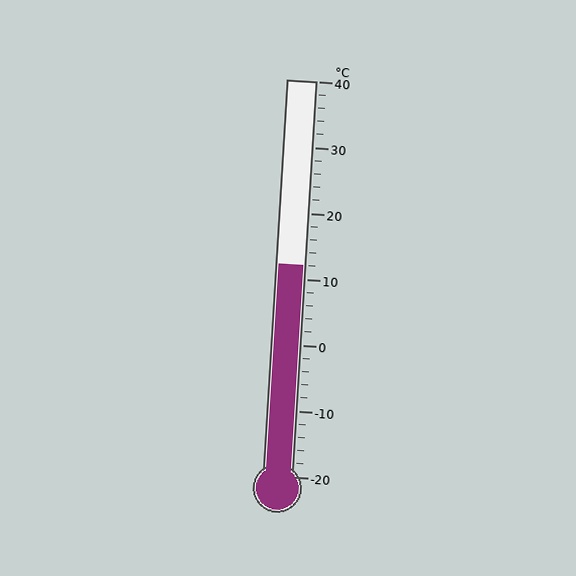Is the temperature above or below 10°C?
The temperature is above 10°C.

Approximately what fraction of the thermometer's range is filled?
The thermometer is filled to approximately 55% of its range.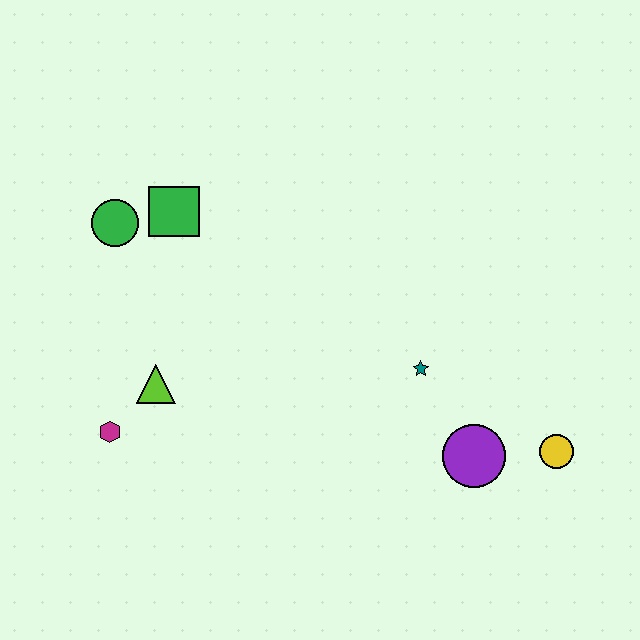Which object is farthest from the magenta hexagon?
The yellow circle is farthest from the magenta hexagon.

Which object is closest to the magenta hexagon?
The lime triangle is closest to the magenta hexagon.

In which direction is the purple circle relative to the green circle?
The purple circle is to the right of the green circle.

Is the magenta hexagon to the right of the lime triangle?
No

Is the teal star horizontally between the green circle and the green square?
No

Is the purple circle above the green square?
No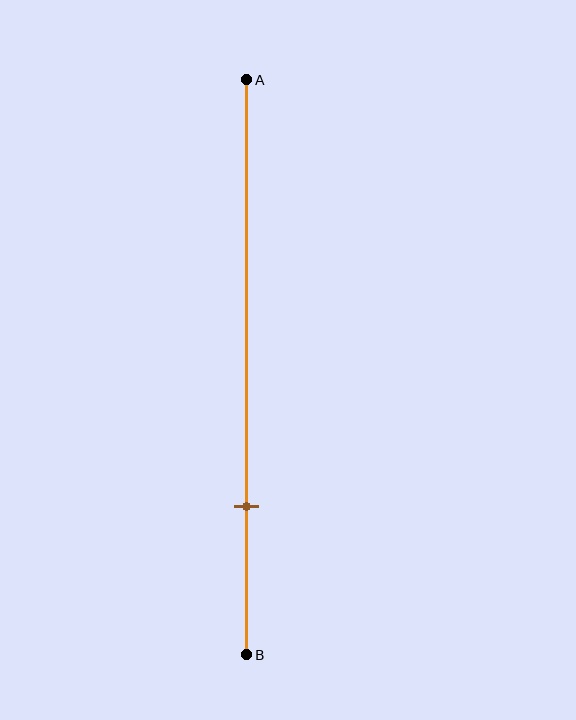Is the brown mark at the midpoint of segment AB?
No, the mark is at about 75% from A, not at the 50% midpoint.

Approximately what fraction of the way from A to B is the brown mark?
The brown mark is approximately 75% of the way from A to B.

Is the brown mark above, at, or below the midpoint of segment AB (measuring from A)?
The brown mark is below the midpoint of segment AB.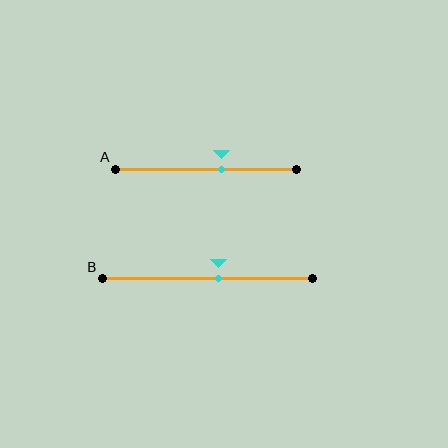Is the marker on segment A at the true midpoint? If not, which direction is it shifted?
No, the marker on segment A is shifted to the right by about 8% of the segment length.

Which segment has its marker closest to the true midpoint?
Segment B has its marker closest to the true midpoint.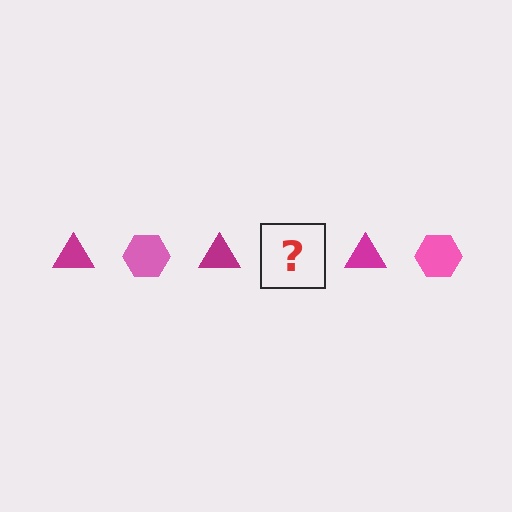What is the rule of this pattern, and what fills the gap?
The rule is that the pattern alternates between magenta triangle and pink hexagon. The gap should be filled with a pink hexagon.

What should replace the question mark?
The question mark should be replaced with a pink hexagon.